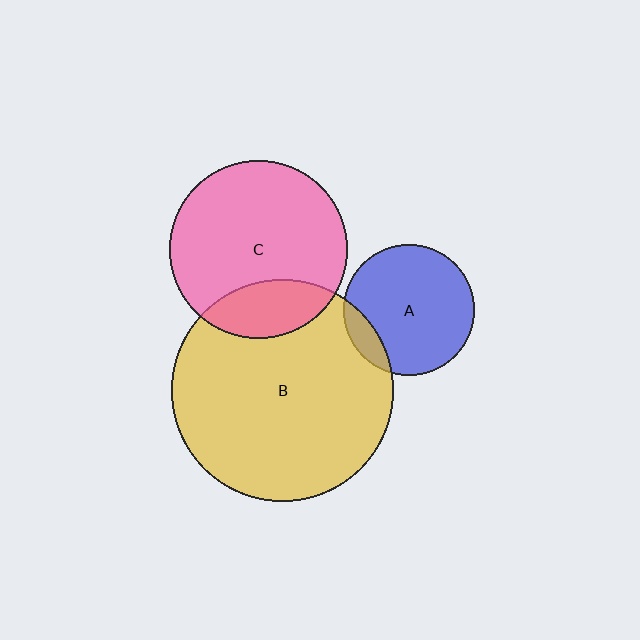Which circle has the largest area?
Circle B (yellow).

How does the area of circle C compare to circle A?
Approximately 1.8 times.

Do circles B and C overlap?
Yes.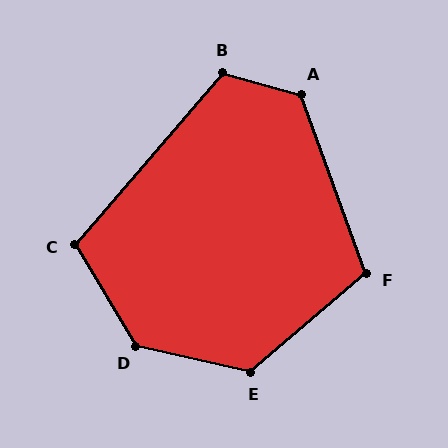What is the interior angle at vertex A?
Approximately 125 degrees (obtuse).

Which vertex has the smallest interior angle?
C, at approximately 108 degrees.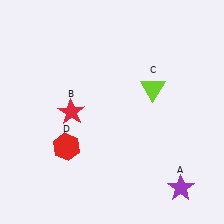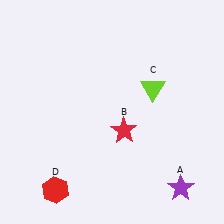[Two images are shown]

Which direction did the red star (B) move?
The red star (B) moved right.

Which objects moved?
The objects that moved are: the red star (B), the red hexagon (D).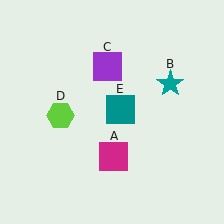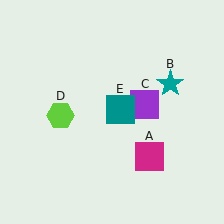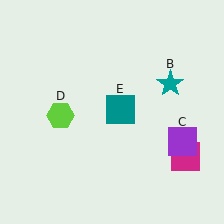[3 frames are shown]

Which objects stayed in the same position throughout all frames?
Teal star (object B) and lime hexagon (object D) and teal square (object E) remained stationary.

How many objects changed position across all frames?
2 objects changed position: magenta square (object A), purple square (object C).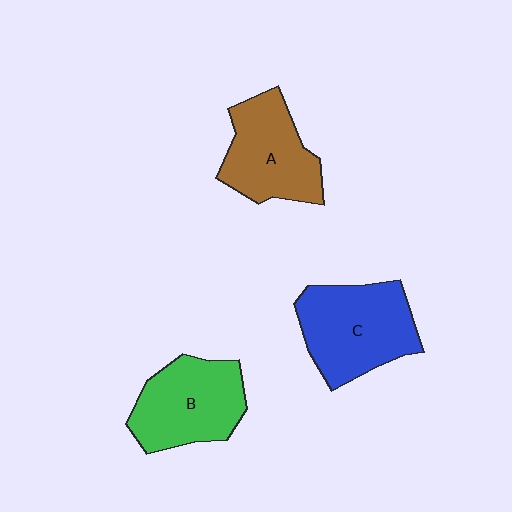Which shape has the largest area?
Shape C (blue).